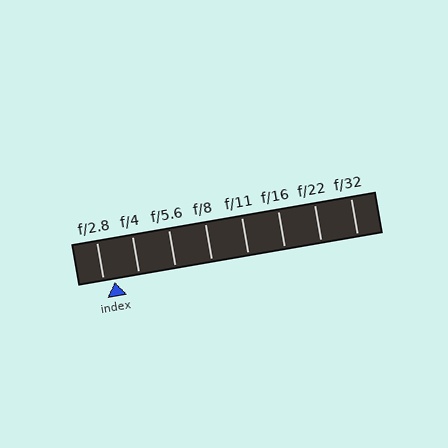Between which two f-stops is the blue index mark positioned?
The index mark is between f/2.8 and f/4.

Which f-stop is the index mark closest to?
The index mark is closest to f/2.8.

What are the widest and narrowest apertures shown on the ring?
The widest aperture shown is f/2.8 and the narrowest is f/32.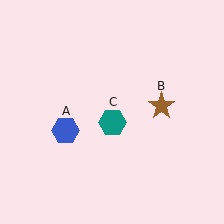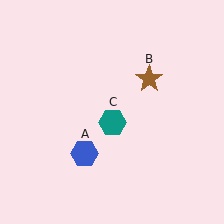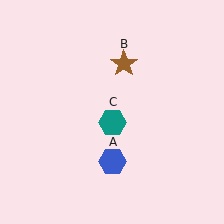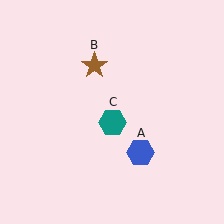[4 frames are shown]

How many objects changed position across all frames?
2 objects changed position: blue hexagon (object A), brown star (object B).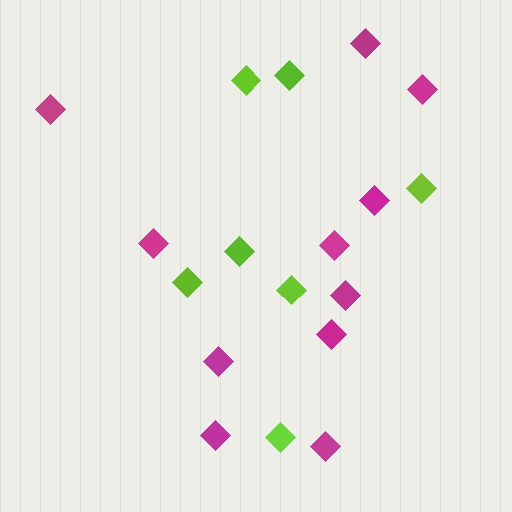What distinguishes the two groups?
There are 2 groups: one group of lime diamonds (7) and one group of magenta diamonds (11).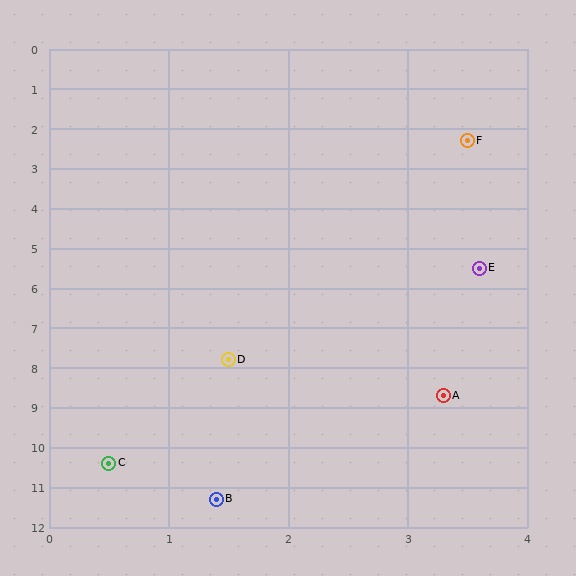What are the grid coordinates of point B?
Point B is at approximately (1.4, 11.3).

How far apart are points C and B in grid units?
Points C and B are about 1.3 grid units apart.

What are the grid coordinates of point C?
Point C is at approximately (0.5, 10.4).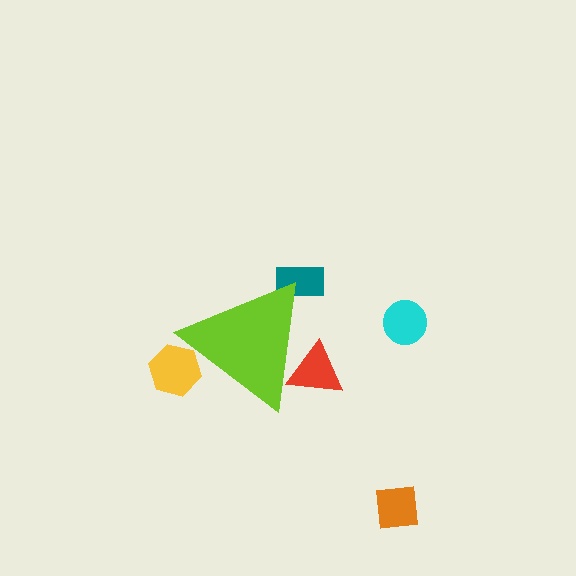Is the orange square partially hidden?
No, the orange square is fully visible.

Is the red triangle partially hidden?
Yes, the red triangle is partially hidden behind the lime triangle.